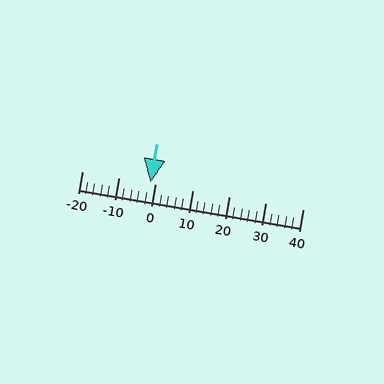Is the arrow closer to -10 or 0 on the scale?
The arrow is closer to 0.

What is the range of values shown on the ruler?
The ruler shows values from -20 to 40.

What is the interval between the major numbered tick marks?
The major tick marks are spaced 10 units apart.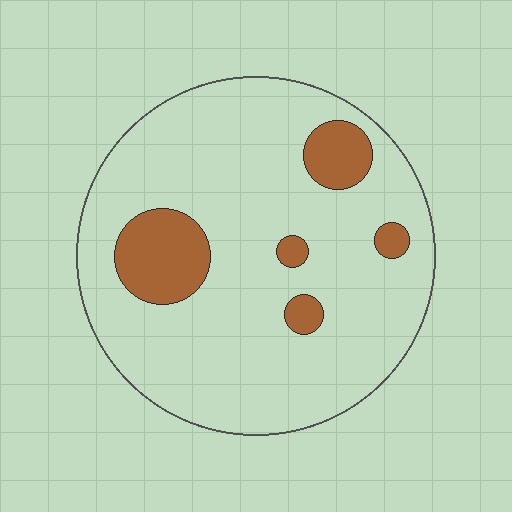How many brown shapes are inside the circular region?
5.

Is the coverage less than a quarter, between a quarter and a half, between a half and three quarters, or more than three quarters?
Less than a quarter.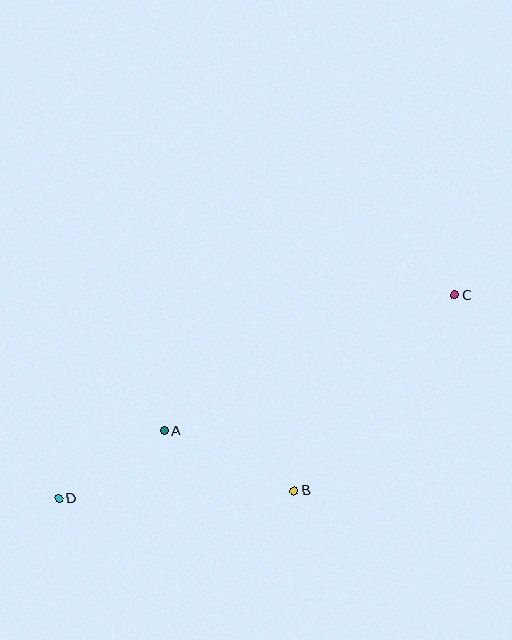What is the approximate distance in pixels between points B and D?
The distance between B and D is approximately 235 pixels.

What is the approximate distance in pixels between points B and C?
The distance between B and C is approximately 254 pixels.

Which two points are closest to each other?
Points A and D are closest to each other.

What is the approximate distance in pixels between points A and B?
The distance between A and B is approximately 143 pixels.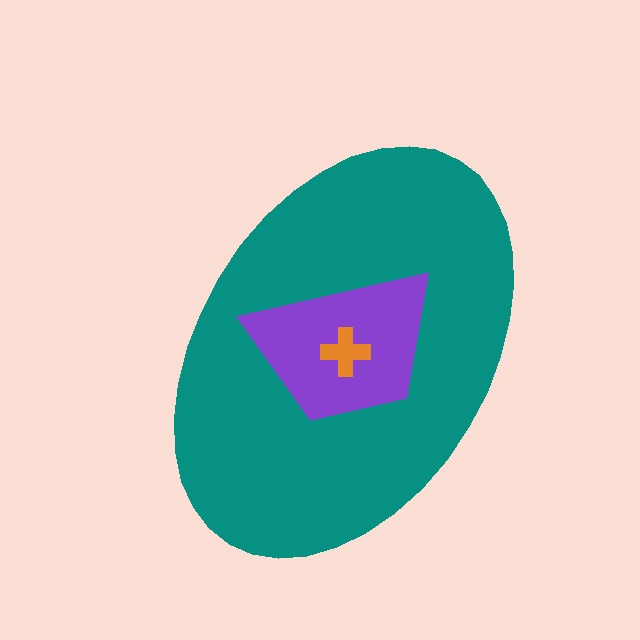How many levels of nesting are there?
3.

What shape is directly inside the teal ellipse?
The purple trapezoid.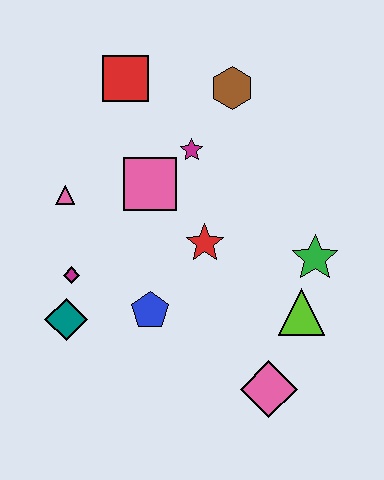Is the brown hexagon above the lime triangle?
Yes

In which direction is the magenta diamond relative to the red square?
The magenta diamond is below the red square.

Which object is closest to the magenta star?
The pink square is closest to the magenta star.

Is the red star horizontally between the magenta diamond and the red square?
No